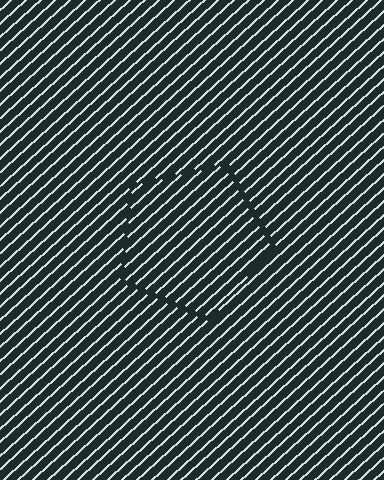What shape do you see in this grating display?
An illusory pentagon. The interior of the shape contains the same grating, shifted by half a period — the contour is defined by the phase discontinuity where line-ends from the inner and outer gratings abut.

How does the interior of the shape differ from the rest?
The interior of the shape contains the same grating, shifted by half a period — the contour is defined by the phase discontinuity where line-ends from the inner and outer gratings abut.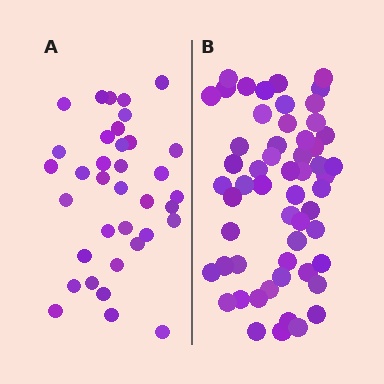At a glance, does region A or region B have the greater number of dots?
Region B (the right region) has more dots.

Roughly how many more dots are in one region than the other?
Region B has approximately 20 more dots than region A.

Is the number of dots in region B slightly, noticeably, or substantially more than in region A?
Region B has substantially more. The ratio is roughly 1.6 to 1.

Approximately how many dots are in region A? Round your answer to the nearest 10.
About 40 dots. (The exact count is 36, which rounds to 40.)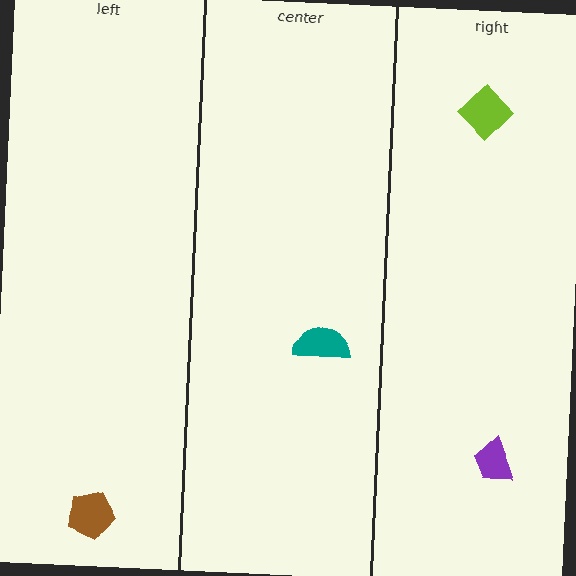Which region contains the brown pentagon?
The left region.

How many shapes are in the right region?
2.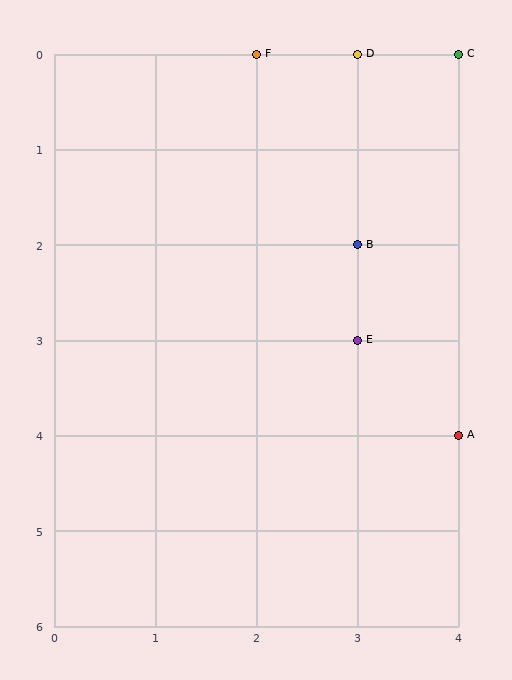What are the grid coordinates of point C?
Point C is at grid coordinates (4, 0).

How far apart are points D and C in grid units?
Points D and C are 1 column apart.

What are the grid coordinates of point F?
Point F is at grid coordinates (2, 0).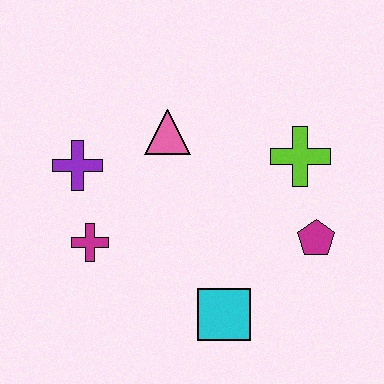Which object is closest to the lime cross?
The magenta pentagon is closest to the lime cross.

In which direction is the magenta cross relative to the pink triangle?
The magenta cross is below the pink triangle.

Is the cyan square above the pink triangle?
No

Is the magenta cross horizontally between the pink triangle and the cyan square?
No